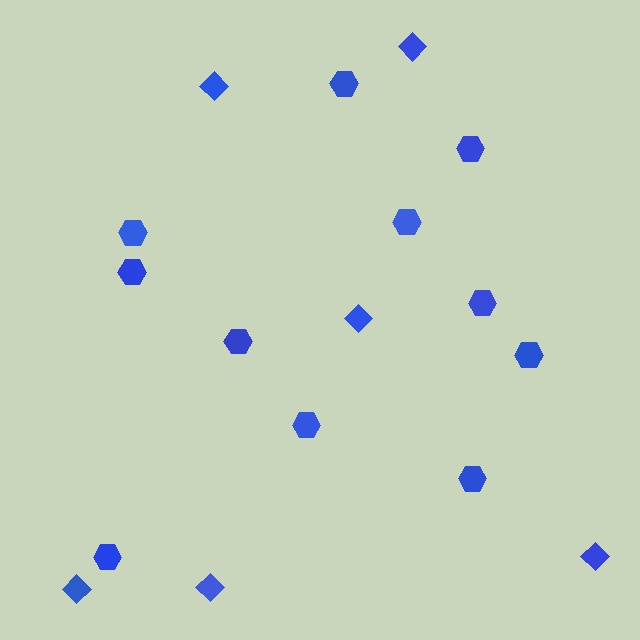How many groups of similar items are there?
There are 2 groups: one group of diamonds (6) and one group of hexagons (11).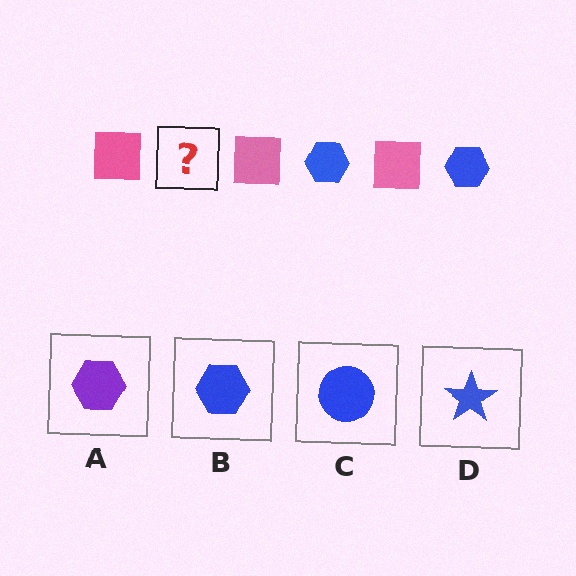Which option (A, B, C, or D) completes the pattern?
B.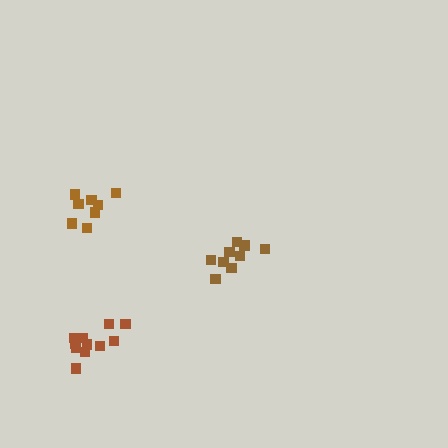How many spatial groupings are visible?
There are 3 spatial groupings.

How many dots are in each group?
Group 1: 8 dots, Group 2: 9 dots, Group 3: 11 dots (28 total).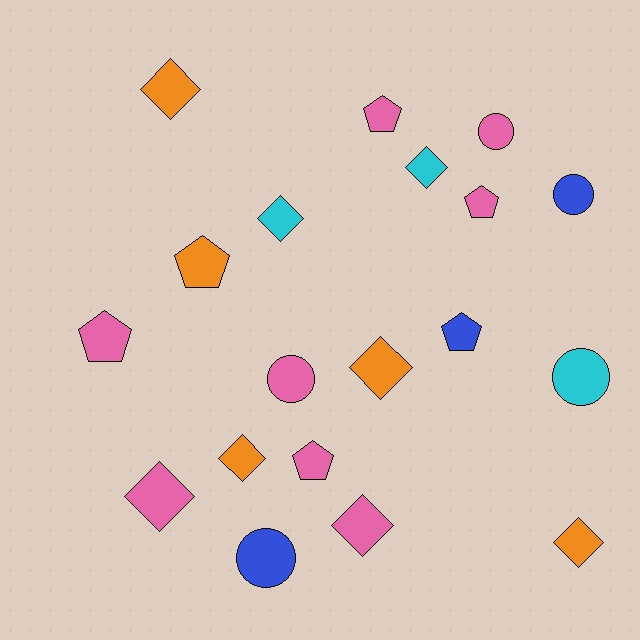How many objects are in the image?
There are 19 objects.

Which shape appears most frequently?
Diamond, with 8 objects.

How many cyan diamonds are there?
There are 2 cyan diamonds.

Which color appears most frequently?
Pink, with 8 objects.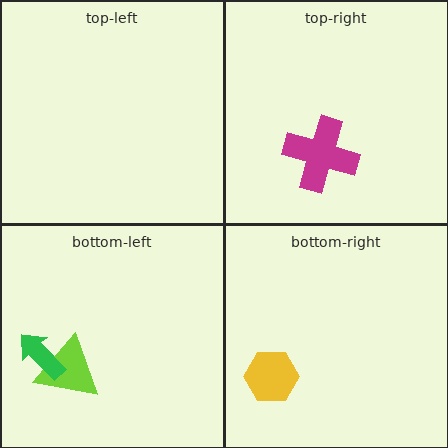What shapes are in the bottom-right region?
The yellow hexagon.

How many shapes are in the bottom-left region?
2.